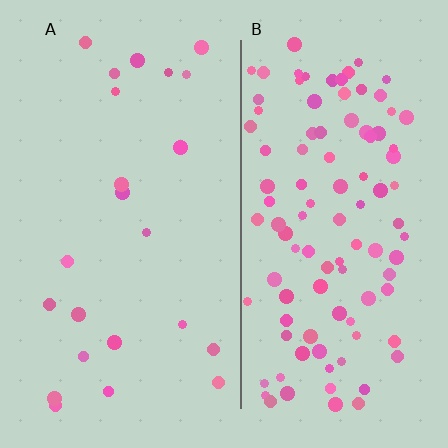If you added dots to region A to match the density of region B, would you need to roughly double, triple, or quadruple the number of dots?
Approximately quadruple.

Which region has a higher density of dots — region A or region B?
B (the right).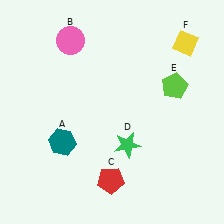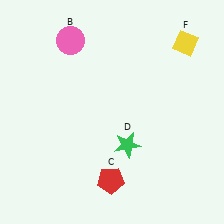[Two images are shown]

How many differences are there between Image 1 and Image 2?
There are 2 differences between the two images.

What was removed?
The teal hexagon (A), the lime pentagon (E) were removed in Image 2.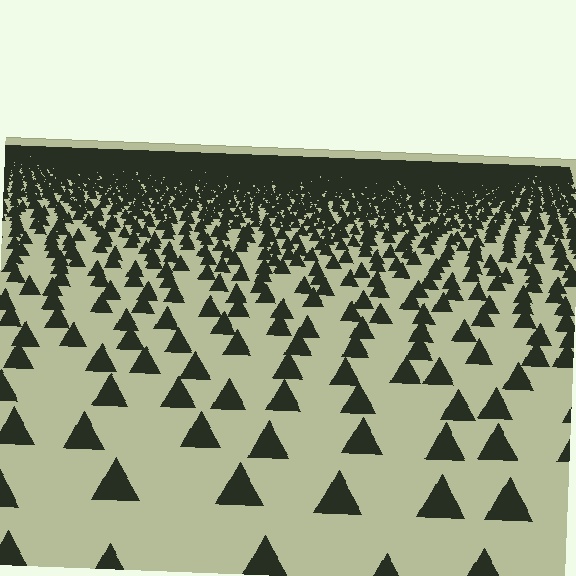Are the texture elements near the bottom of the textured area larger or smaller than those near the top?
Larger. Near the bottom, elements are closer to the viewer and appear at a bigger on-screen size.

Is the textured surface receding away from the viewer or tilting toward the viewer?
The surface is receding away from the viewer. Texture elements get smaller and denser toward the top.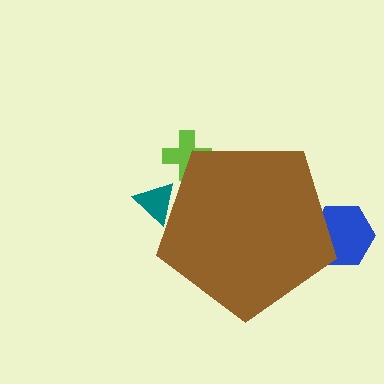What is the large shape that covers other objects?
A brown pentagon.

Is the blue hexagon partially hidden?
Yes, the blue hexagon is partially hidden behind the brown pentagon.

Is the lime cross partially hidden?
Yes, the lime cross is partially hidden behind the brown pentagon.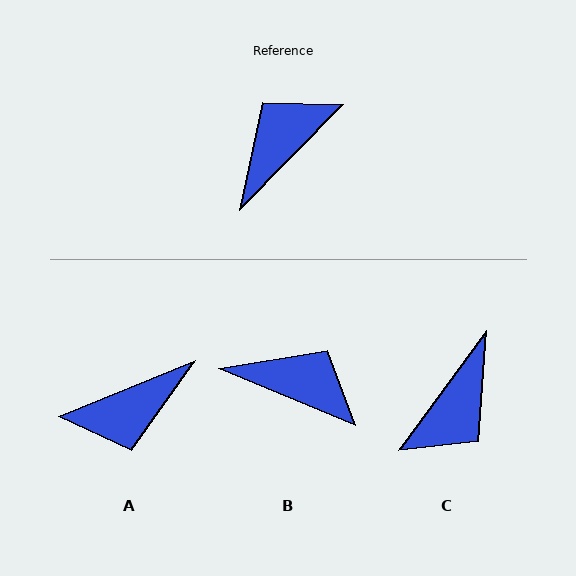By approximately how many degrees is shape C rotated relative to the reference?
Approximately 172 degrees clockwise.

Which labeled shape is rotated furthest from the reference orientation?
C, about 172 degrees away.